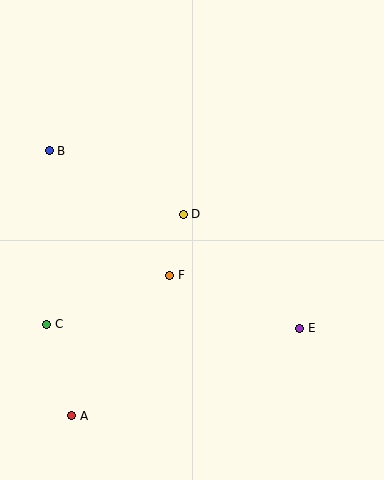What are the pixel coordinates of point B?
Point B is at (49, 151).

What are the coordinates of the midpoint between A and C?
The midpoint between A and C is at (59, 370).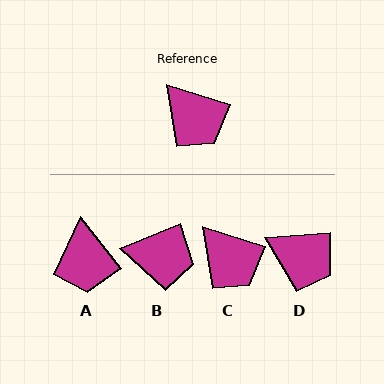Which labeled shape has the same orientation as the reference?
C.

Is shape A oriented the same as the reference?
No, it is off by about 33 degrees.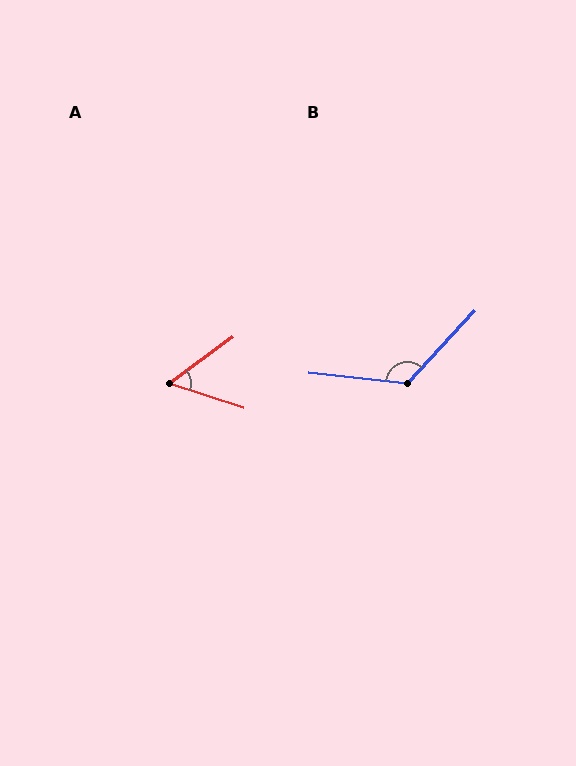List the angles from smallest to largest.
A (55°), B (126°).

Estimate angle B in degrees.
Approximately 126 degrees.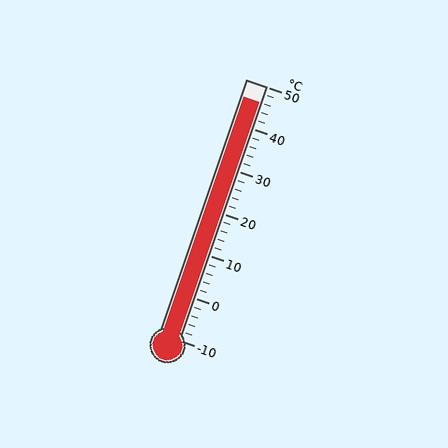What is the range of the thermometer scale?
The thermometer scale ranges from -10°C to 50°C.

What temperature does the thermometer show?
The thermometer shows approximately 46°C.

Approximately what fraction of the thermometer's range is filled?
The thermometer is filled to approximately 95% of its range.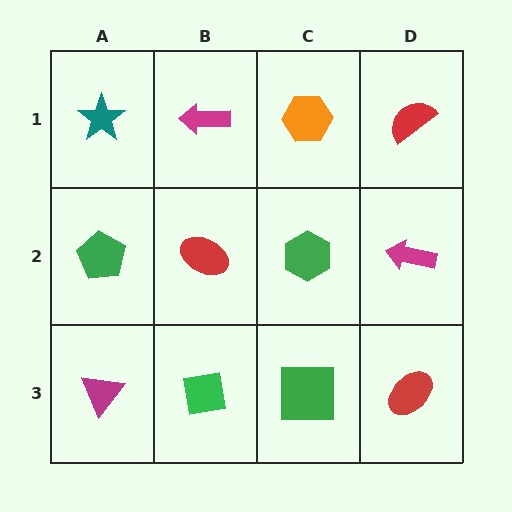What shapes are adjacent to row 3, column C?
A green hexagon (row 2, column C), a green square (row 3, column B), a red ellipse (row 3, column D).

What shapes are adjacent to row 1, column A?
A green pentagon (row 2, column A), a magenta arrow (row 1, column B).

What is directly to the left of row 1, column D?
An orange hexagon.